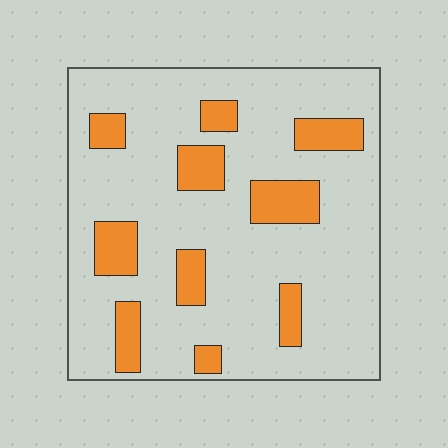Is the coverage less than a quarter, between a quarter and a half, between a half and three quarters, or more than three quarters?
Less than a quarter.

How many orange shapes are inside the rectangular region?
10.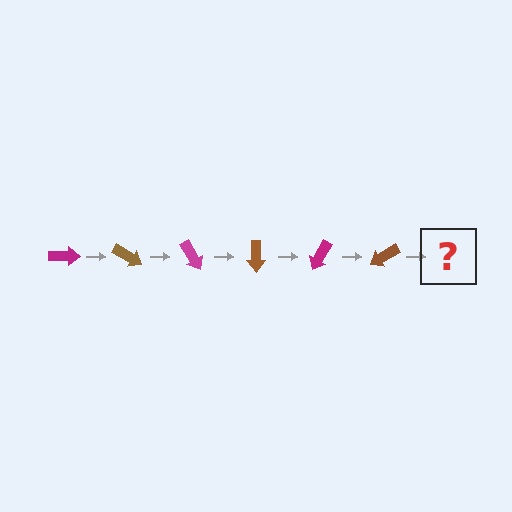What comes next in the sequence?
The next element should be a magenta arrow, rotated 180 degrees from the start.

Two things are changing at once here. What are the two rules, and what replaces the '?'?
The two rules are that it rotates 30 degrees each step and the color cycles through magenta and brown. The '?' should be a magenta arrow, rotated 180 degrees from the start.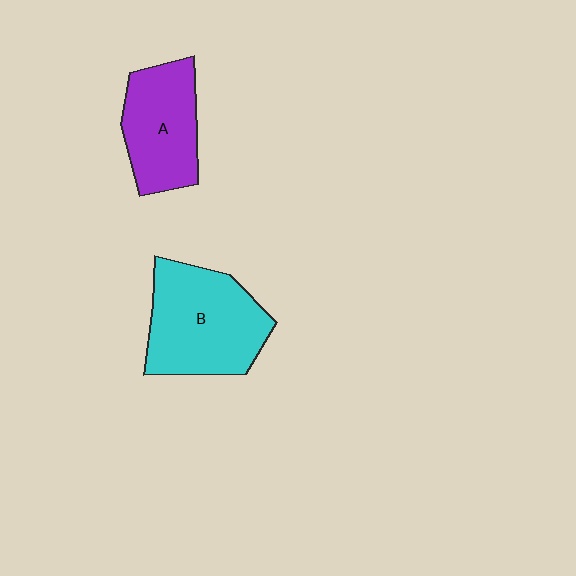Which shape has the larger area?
Shape B (cyan).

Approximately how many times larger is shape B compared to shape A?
Approximately 1.3 times.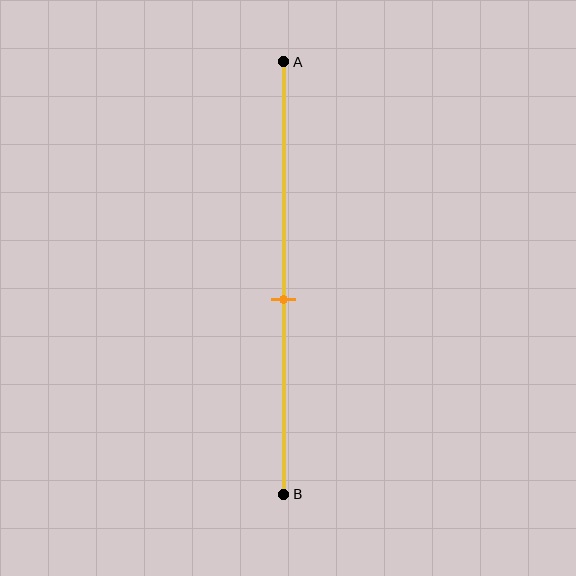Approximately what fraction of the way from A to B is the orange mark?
The orange mark is approximately 55% of the way from A to B.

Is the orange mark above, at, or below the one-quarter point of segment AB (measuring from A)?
The orange mark is below the one-quarter point of segment AB.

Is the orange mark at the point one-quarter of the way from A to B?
No, the mark is at about 55% from A, not at the 25% one-quarter point.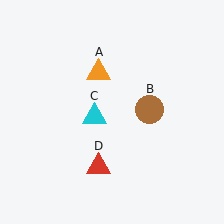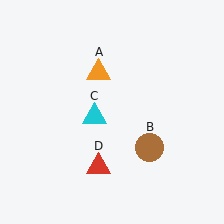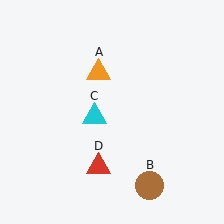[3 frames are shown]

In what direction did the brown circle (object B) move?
The brown circle (object B) moved down.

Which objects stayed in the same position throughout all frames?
Orange triangle (object A) and cyan triangle (object C) and red triangle (object D) remained stationary.